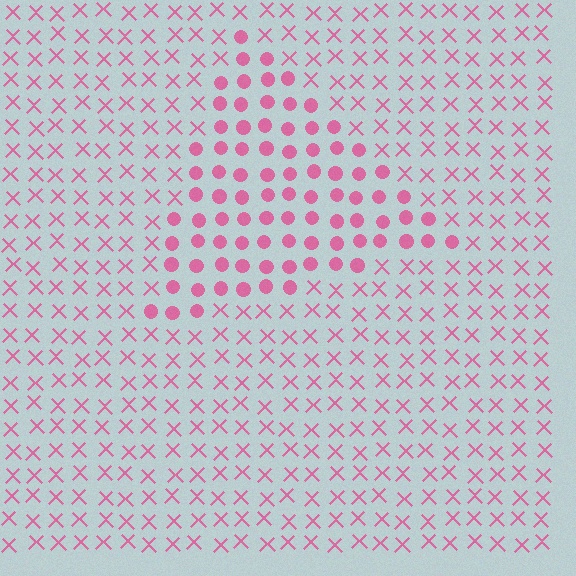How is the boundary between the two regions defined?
The boundary is defined by a change in element shape: circles inside vs. X marks outside. All elements share the same color and spacing.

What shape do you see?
I see a triangle.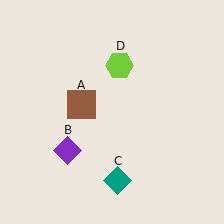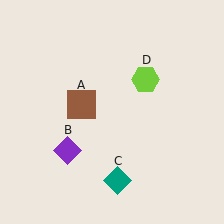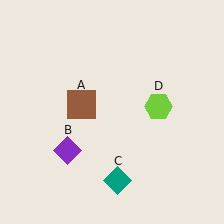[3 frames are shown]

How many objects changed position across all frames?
1 object changed position: lime hexagon (object D).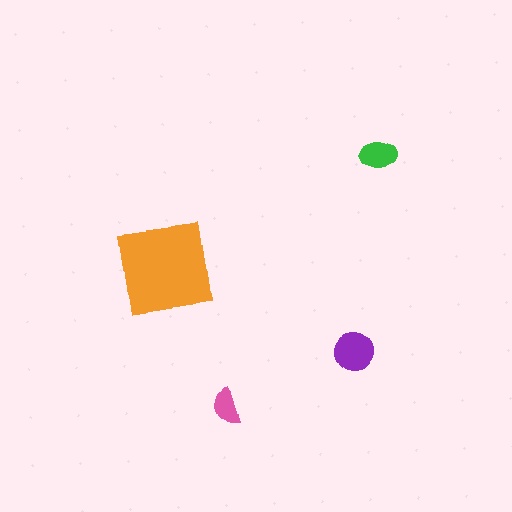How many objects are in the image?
There are 4 objects in the image.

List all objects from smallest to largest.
The pink semicircle, the green ellipse, the purple circle, the orange square.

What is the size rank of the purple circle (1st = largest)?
2nd.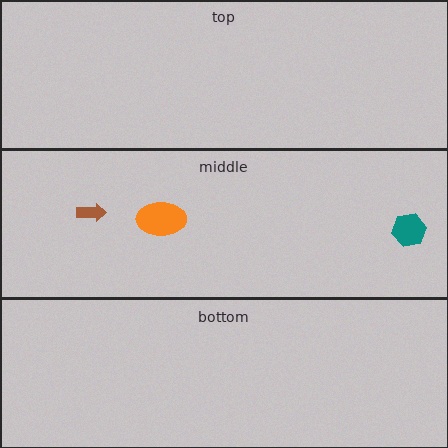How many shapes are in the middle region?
3.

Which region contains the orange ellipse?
The middle region.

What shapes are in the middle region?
The teal hexagon, the orange ellipse, the brown arrow.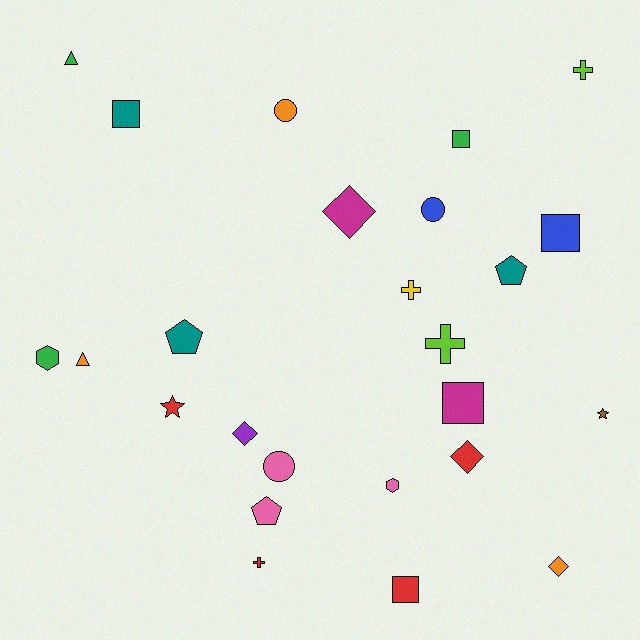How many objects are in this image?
There are 25 objects.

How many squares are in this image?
There are 5 squares.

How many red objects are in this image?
There are 4 red objects.